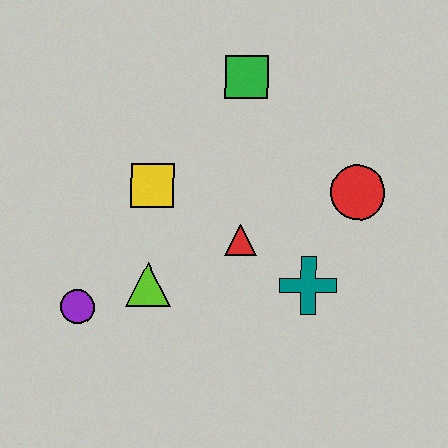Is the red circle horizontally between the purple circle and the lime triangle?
No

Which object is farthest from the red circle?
The purple circle is farthest from the red circle.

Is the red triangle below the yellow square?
Yes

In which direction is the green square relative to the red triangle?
The green square is above the red triangle.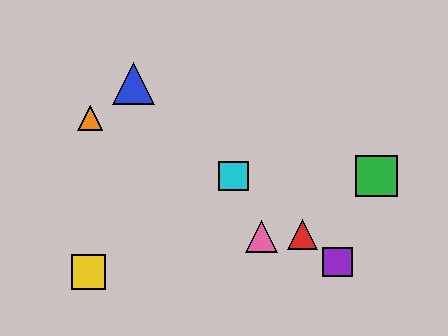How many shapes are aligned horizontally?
2 shapes (the green square, the cyan square) are aligned horizontally.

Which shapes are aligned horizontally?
The green square, the cyan square are aligned horizontally.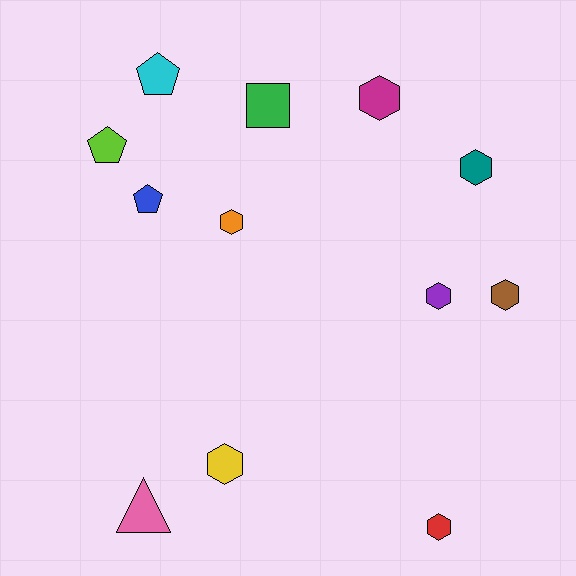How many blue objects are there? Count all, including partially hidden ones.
There is 1 blue object.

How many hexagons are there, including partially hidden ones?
There are 7 hexagons.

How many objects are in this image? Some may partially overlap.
There are 12 objects.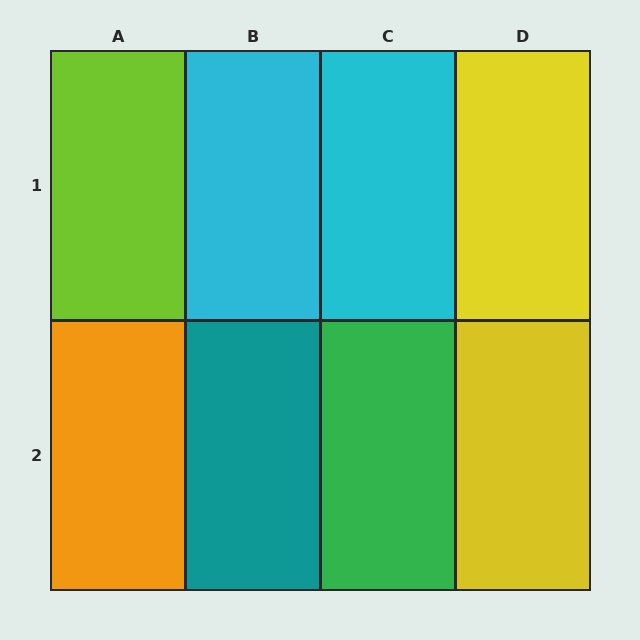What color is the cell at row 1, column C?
Cyan.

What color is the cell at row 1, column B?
Cyan.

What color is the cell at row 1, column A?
Lime.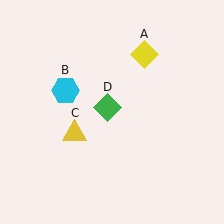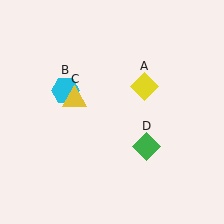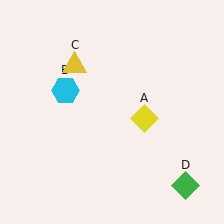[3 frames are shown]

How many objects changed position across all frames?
3 objects changed position: yellow diamond (object A), yellow triangle (object C), green diamond (object D).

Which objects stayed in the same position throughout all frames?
Cyan hexagon (object B) remained stationary.